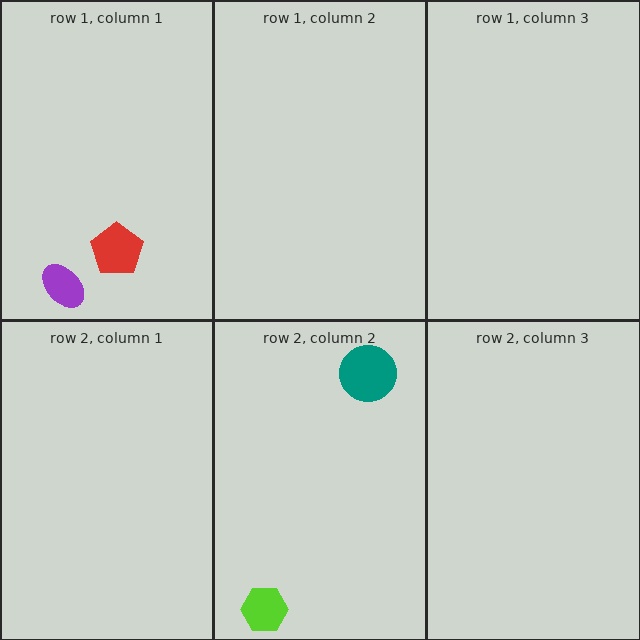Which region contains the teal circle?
The row 2, column 2 region.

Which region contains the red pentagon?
The row 1, column 1 region.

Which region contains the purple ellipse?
The row 1, column 1 region.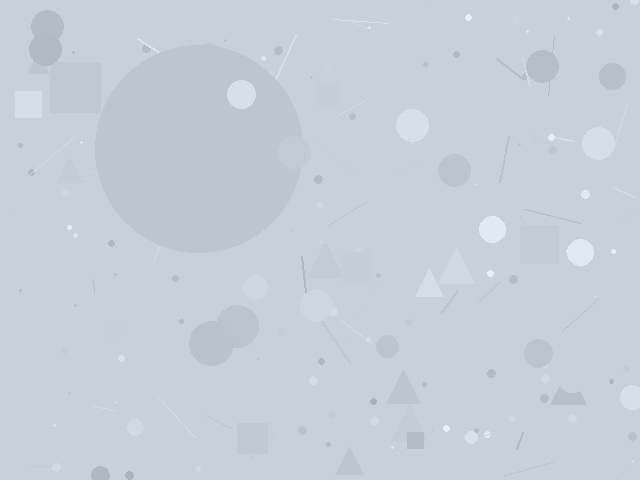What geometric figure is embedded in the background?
A circle is embedded in the background.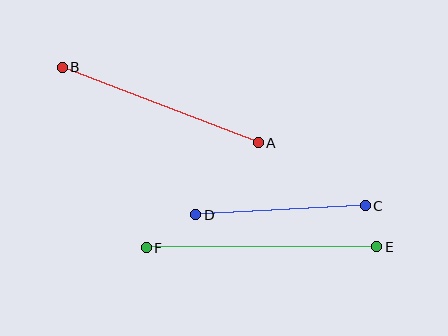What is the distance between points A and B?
The distance is approximately 210 pixels.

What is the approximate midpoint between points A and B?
The midpoint is at approximately (160, 105) pixels.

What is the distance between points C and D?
The distance is approximately 170 pixels.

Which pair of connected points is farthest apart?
Points E and F are farthest apart.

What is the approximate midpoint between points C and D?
The midpoint is at approximately (280, 210) pixels.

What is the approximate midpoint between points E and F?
The midpoint is at approximately (261, 247) pixels.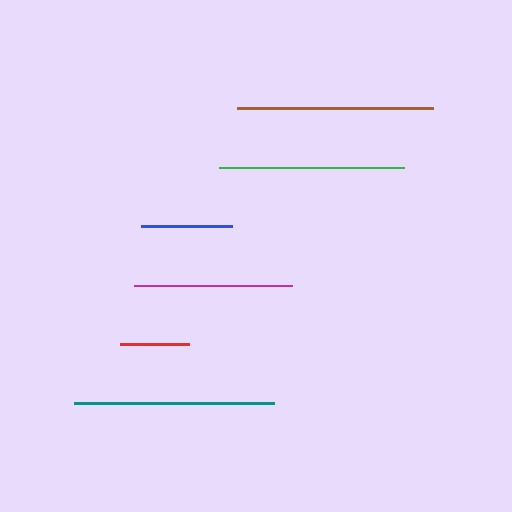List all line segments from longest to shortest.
From longest to shortest: teal, brown, green, magenta, blue, red.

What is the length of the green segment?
The green segment is approximately 185 pixels long.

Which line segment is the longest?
The teal line is the longest at approximately 200 pixels.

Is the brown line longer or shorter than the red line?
The brown line is longer than the red line.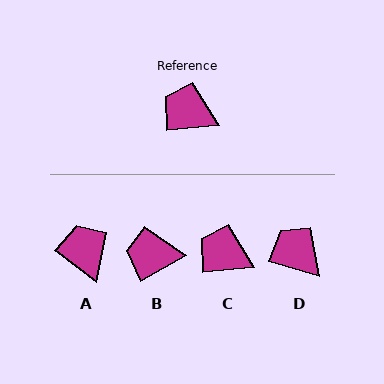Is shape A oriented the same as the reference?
No, it is off by about 43 degrees.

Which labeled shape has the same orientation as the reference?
C.